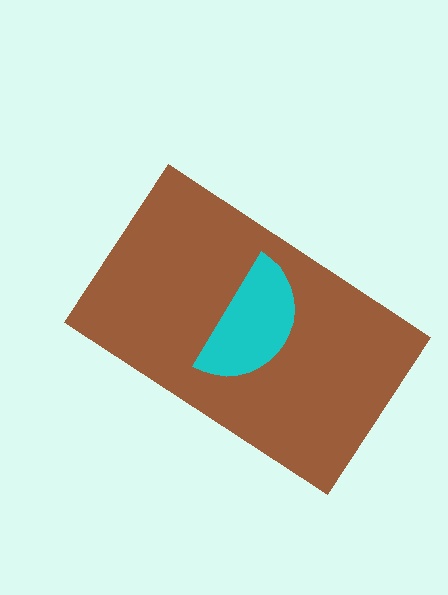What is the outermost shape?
The brown rectangle.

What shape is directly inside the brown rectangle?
The cyan semicircle.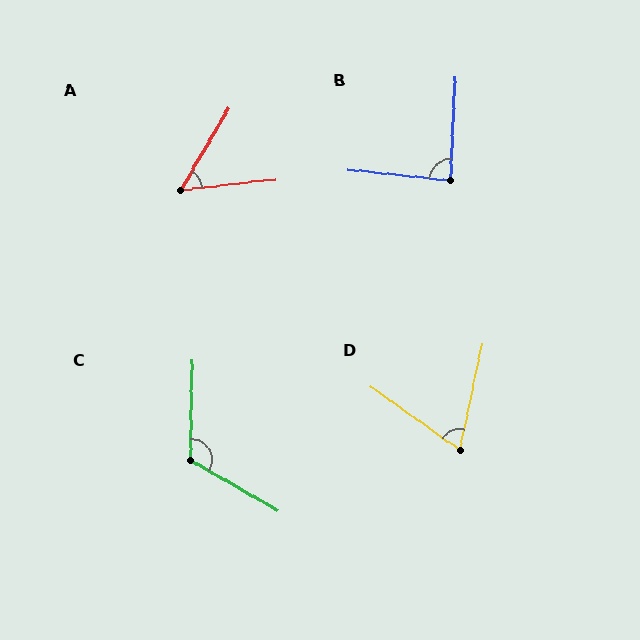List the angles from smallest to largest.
A (53°), D (66°), B (87°), C (119°).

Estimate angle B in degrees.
Approximately 87 degrees.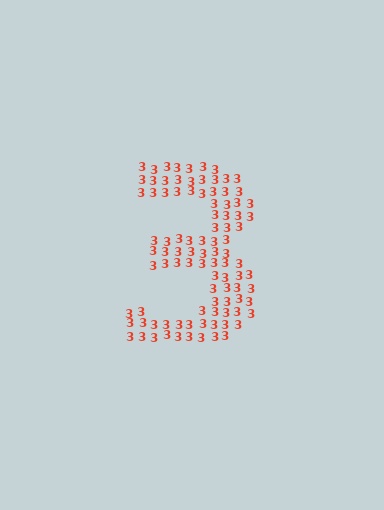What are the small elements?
The small elements are digit 3's.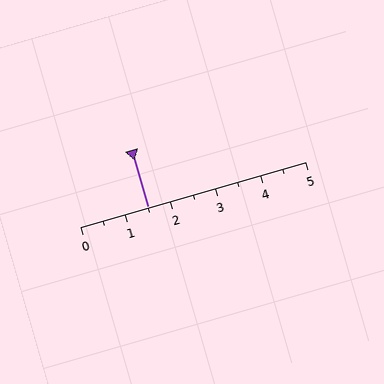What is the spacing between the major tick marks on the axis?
The major ticks are spaced 1 apart.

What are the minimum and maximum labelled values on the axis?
The axis runs from 0 to 5.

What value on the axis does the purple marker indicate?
The marker indicates approximately 1.5.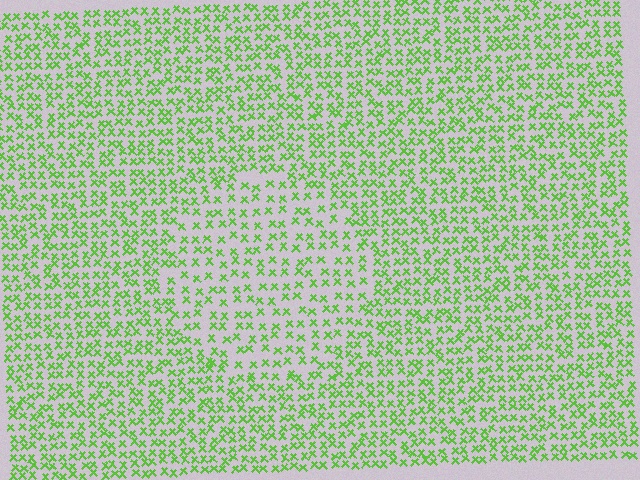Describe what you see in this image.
The image contains small lime elements arranged at two different densities. A circle-shaped region is visible where the elements are less densely packed than the surrounding area.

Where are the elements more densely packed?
The elements are more densely packed outside the circle boundary.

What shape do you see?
I see a circle.